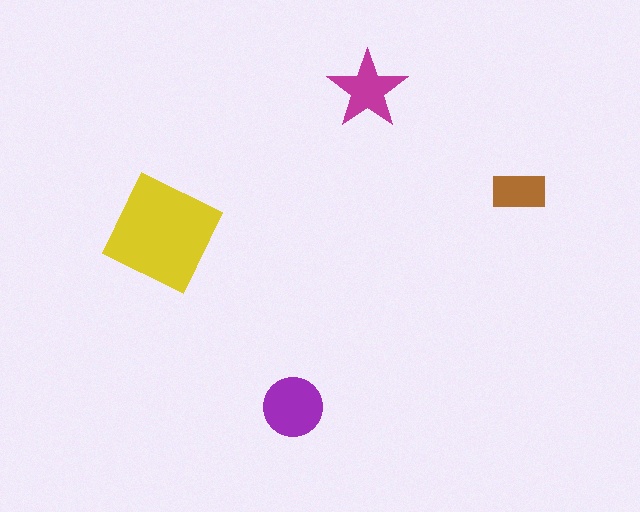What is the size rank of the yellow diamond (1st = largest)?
1st.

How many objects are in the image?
There are 4 objects in the image.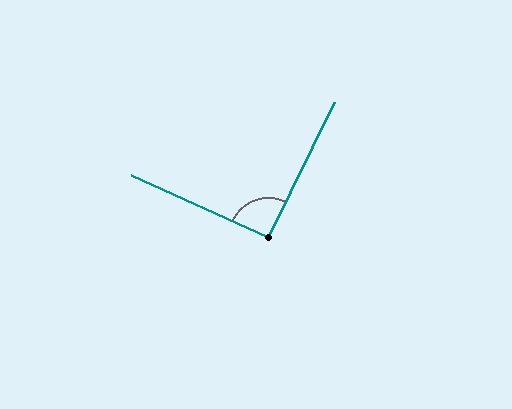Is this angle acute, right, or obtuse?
It is approximately a right angle.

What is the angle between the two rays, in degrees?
Approximately 92 degrees.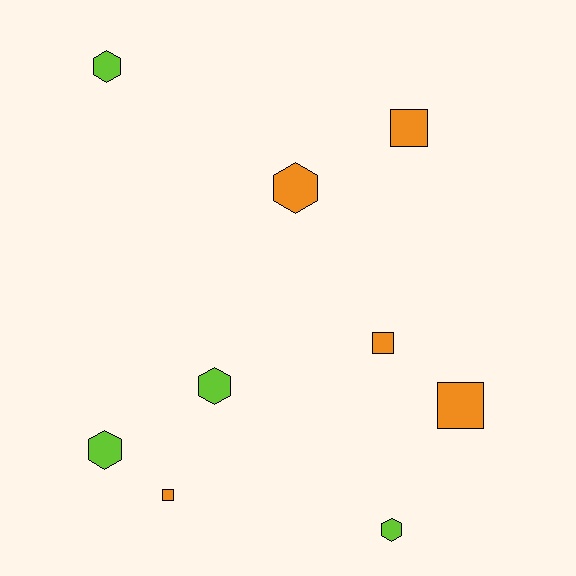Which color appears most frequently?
Orange, with 5 objects.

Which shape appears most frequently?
Hexagon, with 5 objects.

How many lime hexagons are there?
There are 4 lime hexagons.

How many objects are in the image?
There are 9 objects.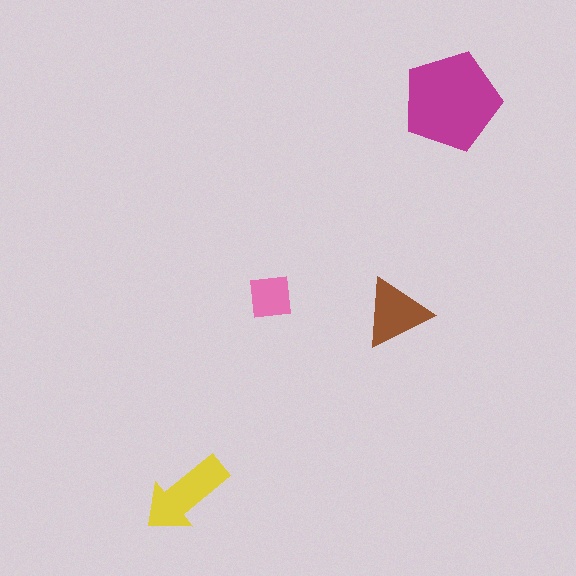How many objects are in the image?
There are 4 objects in the image.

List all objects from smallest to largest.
The pink square, the brown triangle, the yellow arrow, the magenta pentagon.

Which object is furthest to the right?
The magenta pentagon is rightmost.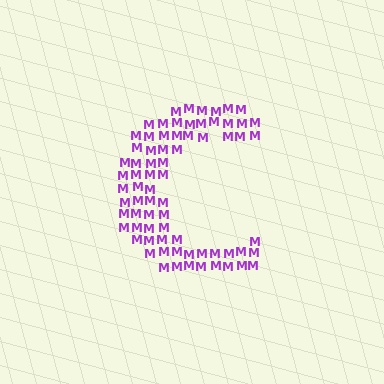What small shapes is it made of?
It is made of small letter M's.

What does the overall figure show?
The overall figure shows the letter C.